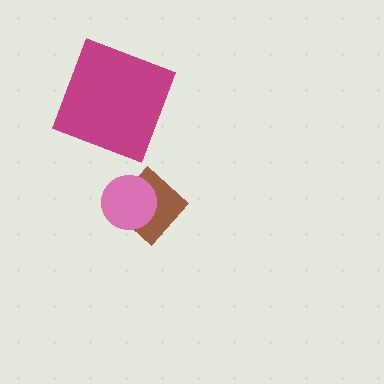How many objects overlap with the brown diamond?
1 object overlaps with the brown diamond.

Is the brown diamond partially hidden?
Yes, it is partially covered by another shape.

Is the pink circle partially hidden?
No, no other shape covers it.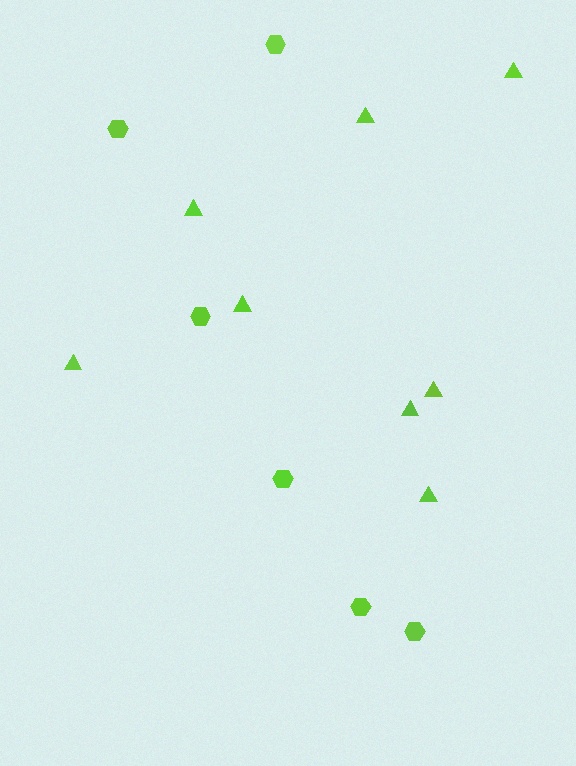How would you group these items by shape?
There are 2 groups: one group of hexagons (6) and one group of triangles (8).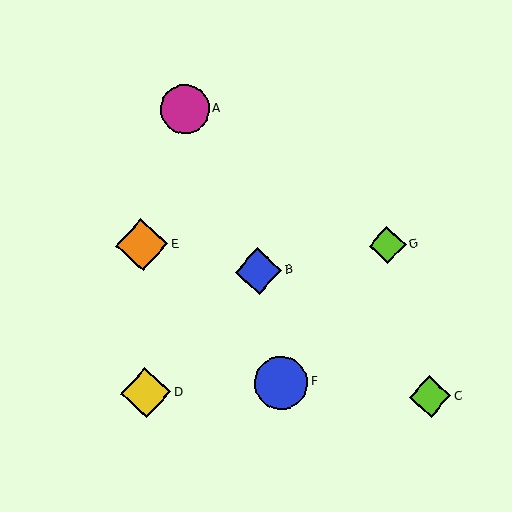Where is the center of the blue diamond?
The center of the blue diamond is at (258, 271).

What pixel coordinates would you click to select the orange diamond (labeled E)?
Click at (142, 245) to select the orange diamond E.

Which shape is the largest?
The blue circle (labeled F) is the largest.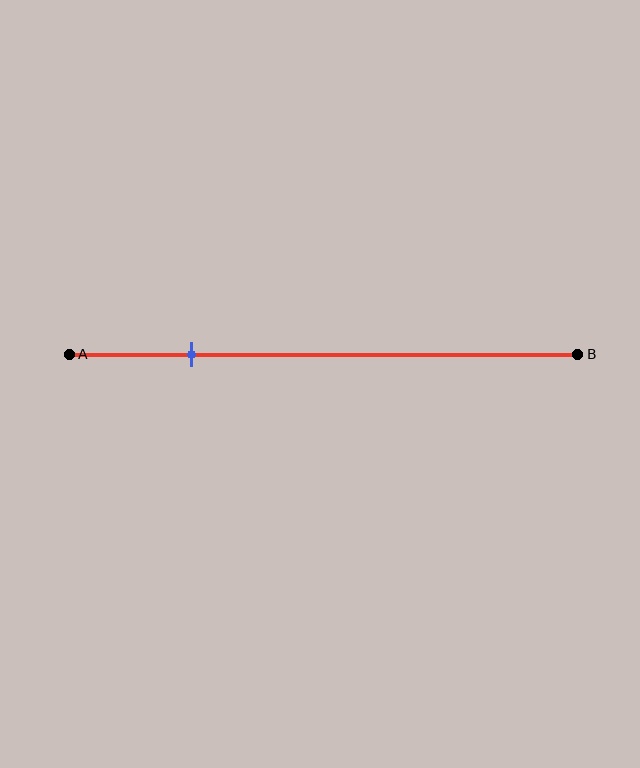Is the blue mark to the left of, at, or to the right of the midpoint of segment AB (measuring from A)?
The blue mark is to the left of the midpoint of segment AB.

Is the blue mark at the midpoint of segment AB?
No, the mark is at about 25% from A, not at the 50% midpoint.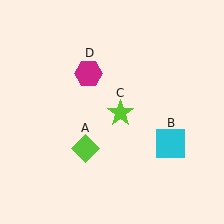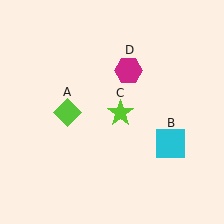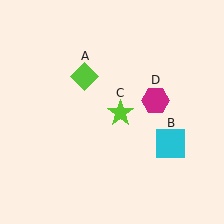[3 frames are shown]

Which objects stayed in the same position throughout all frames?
Cyan square (object B) and lime star (object C) remained stationary.